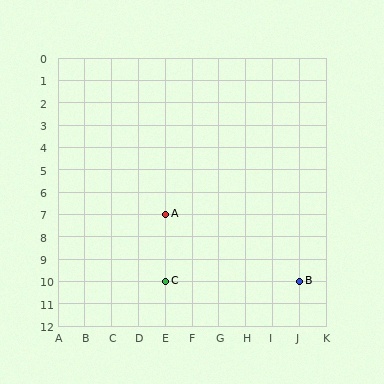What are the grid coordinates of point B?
Point B is at grid coordinates (J, 10).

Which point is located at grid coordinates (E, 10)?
Point C is at (E, 10).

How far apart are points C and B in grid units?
Points C and B are 5 columns apart.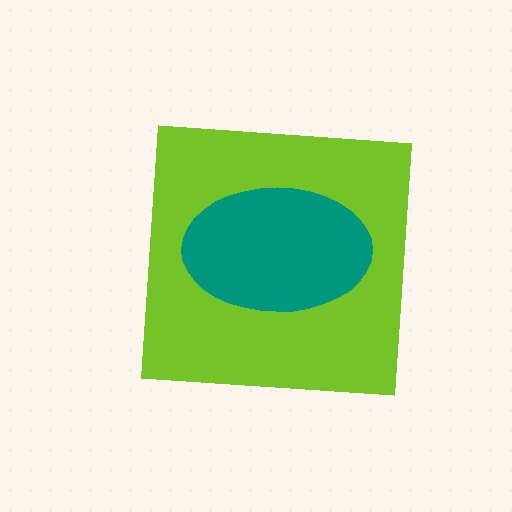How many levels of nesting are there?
2.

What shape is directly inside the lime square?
The teal ellipse.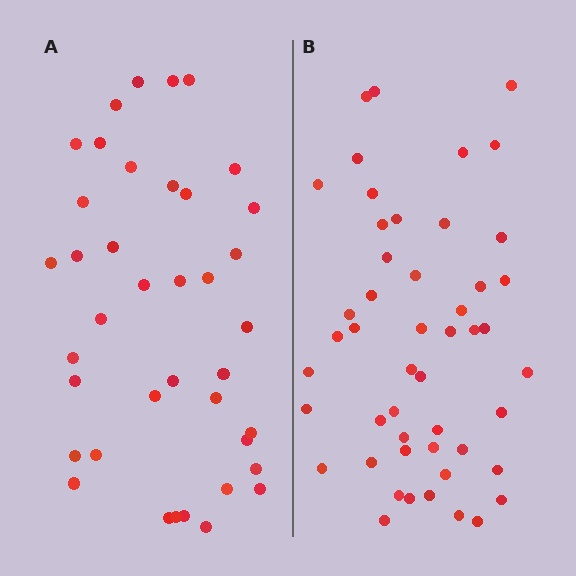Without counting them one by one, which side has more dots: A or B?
Region B (the right region) has more dots.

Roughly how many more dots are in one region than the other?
Region B has roughly 10 or so more dots than region A.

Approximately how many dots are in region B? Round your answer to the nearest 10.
About 50 dots. (The exact count is 49, which rounds to 50.)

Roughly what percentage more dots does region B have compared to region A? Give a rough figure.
About 25% more.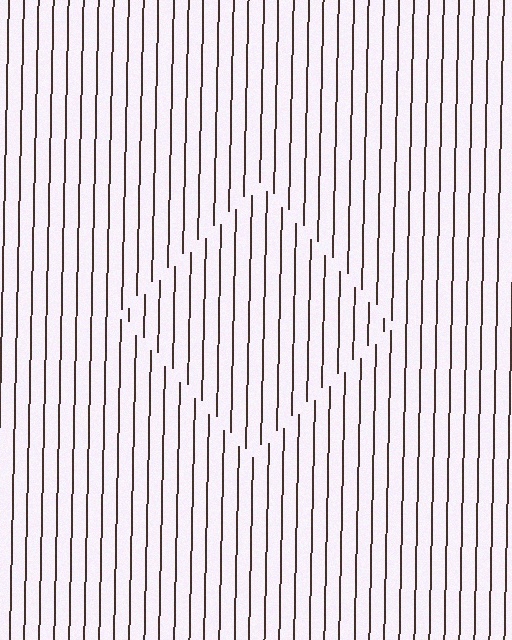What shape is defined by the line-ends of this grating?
An illusory square. The interior of the shape contains the same grating, shifted by half a period — the contour is defined by the phase discontinuity where line-ends from the inner and outer gratings abut.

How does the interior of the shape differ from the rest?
The interior of the shape contains the same grating, shifted by half a period — the contour is defined by the phase discontinuity where line-ends from the inner and outer gratings abut.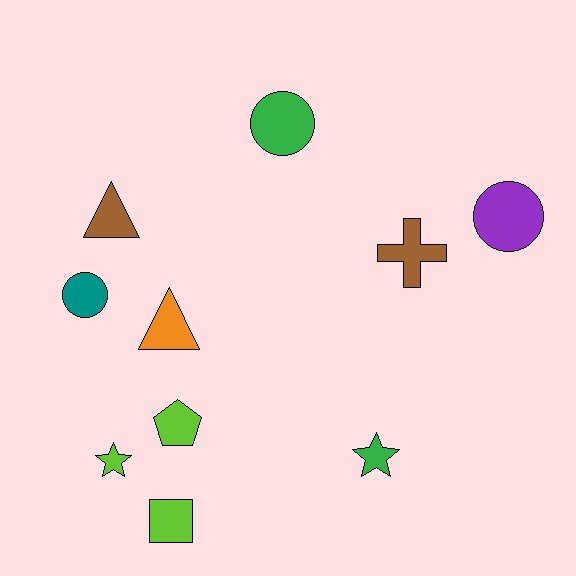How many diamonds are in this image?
There are no diamonds.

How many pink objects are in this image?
There are no pink objects.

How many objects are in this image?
There are 10 objects.